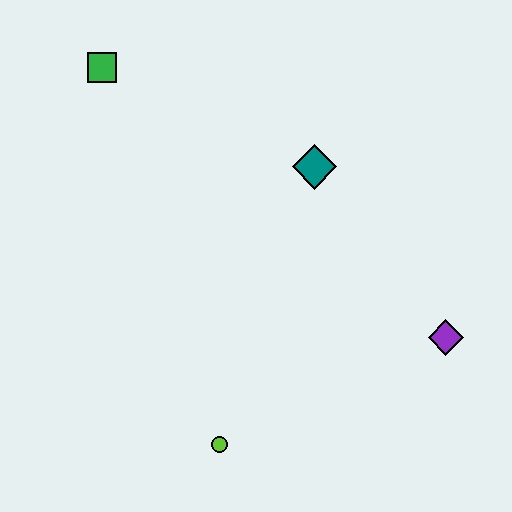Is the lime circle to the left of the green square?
No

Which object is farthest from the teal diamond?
The lime circle is farthest from the teal diamond.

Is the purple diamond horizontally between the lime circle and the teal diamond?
No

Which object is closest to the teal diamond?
The purple diamond is closest to the teal diamond.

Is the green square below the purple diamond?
No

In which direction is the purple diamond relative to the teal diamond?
The purple diamond is below the teal diamond.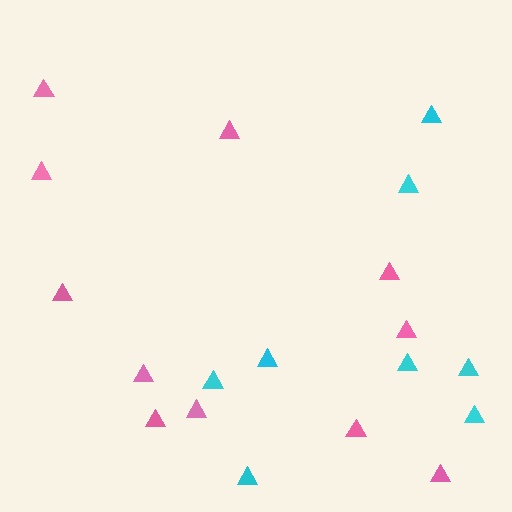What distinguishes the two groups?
There are 2 groups: one group of cyan triangles (8) and one group of pink triangles (11).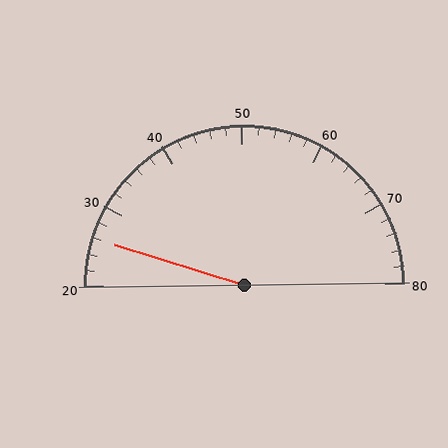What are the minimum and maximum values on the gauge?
The gauge ranges from 20 to 80.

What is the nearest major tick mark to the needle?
The nearest major tick mark is 30.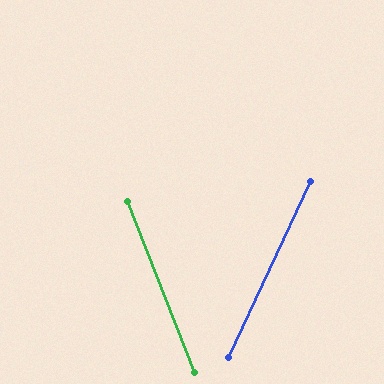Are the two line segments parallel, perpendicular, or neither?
Neither parallel nor perpendicular — they differ by about 46°.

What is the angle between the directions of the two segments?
Approximately 46 degrees.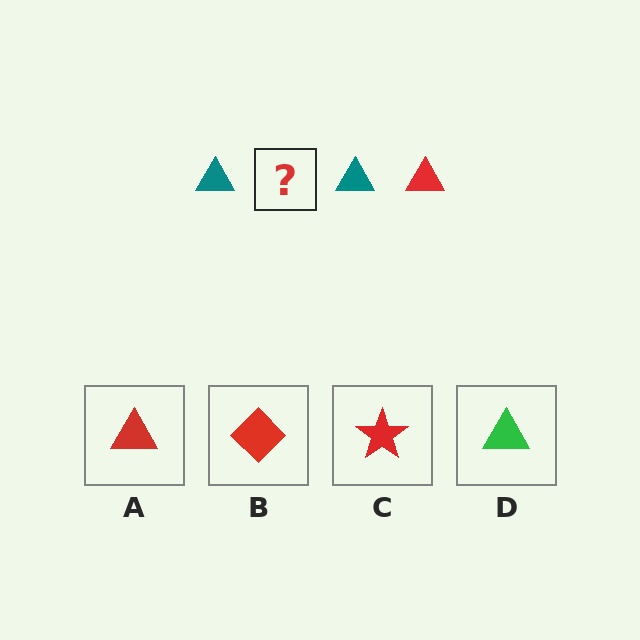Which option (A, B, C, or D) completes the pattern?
A.